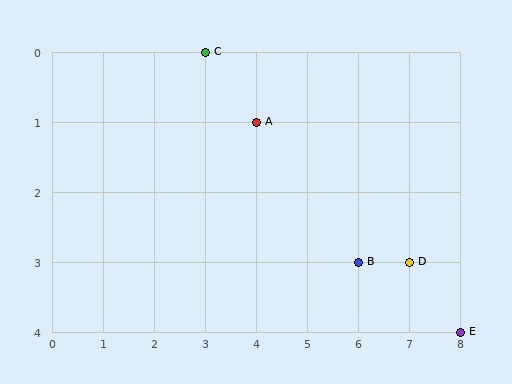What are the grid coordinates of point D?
Point D is at grid coordinates (7, 3).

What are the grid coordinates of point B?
Point B is at grid coordinates (6, 3).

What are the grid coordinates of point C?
Point C is at grid coordinates (3, 0).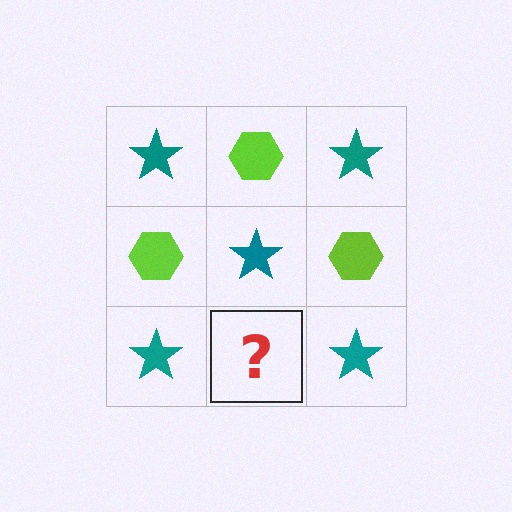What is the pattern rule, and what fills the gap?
The rule is that it alternates teal star and lime hexagon in a checkerboard pattern. The gap should be filled with a lime hexagon.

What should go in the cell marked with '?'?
The missing cell should contain a lime hexagon.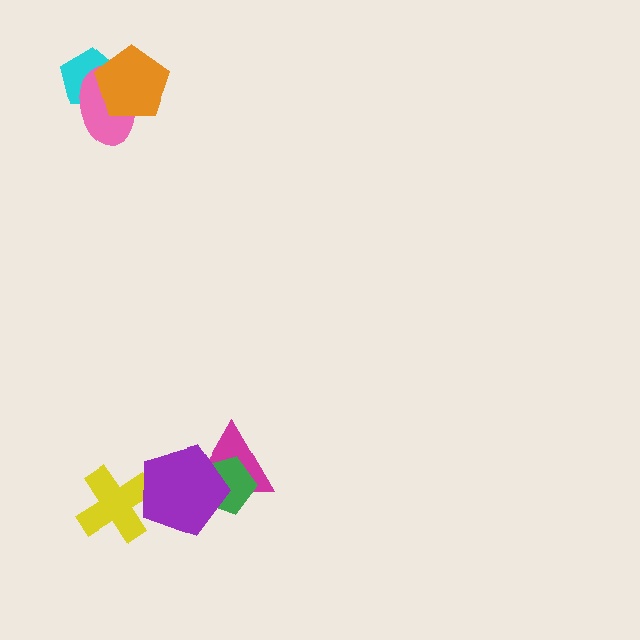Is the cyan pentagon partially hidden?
Yes, it is partially covered by another shape.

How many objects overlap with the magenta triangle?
2 objects overlap with the magenta triangle.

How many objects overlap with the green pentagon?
2 objects overlap with the green pentagon.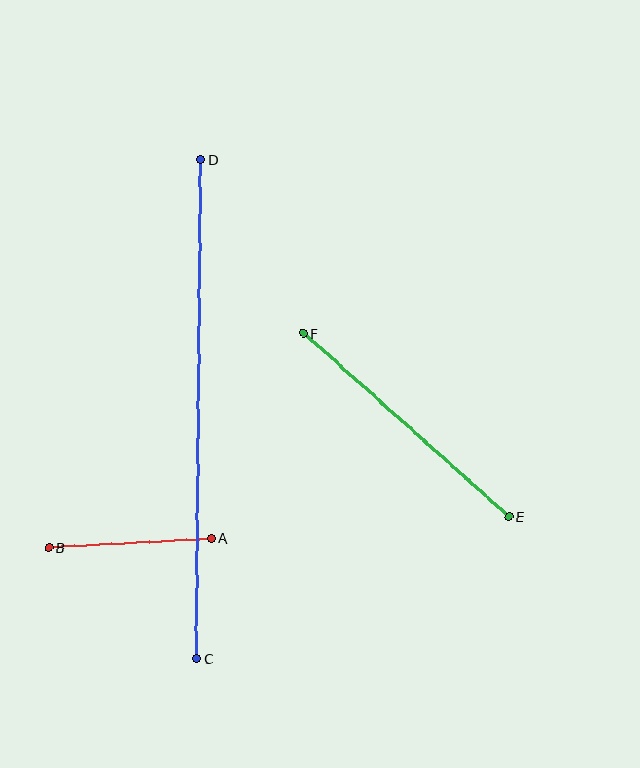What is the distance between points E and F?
The distance is approximately 275 pixels.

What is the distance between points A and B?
The distance is approximately 163 pixels.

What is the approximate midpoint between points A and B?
The midpoint is at approximately (130, 543) pixels.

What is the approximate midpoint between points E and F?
The midpoint is at approximately (406, 425) pixels.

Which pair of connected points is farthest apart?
Points C and D are farthest apart.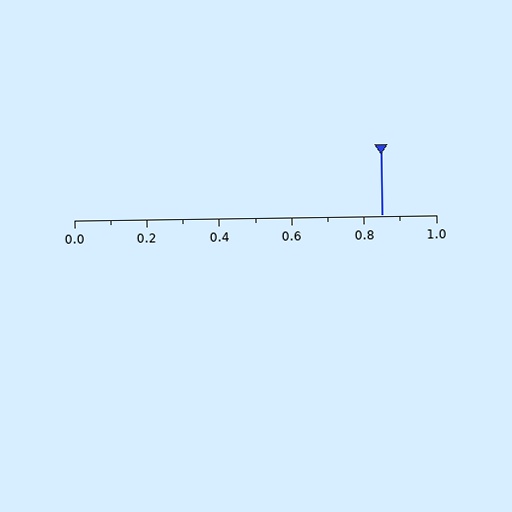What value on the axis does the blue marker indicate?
The marker indicates approximately 0.85.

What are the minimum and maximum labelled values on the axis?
The axis runs from 0.0 to 1.0.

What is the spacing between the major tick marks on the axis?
The major ticks are spaced 0.2 apart.